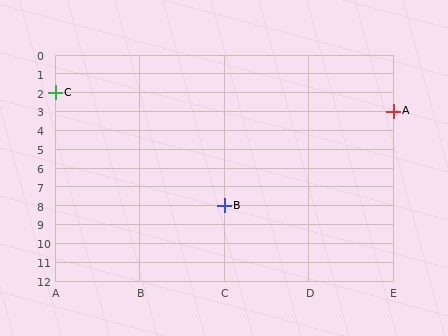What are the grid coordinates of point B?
Point B is at grid coordinates (C, 8).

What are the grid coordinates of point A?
Point A is at grid coordinates (E, 3).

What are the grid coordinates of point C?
Point C is at grid coordinates (A, 2).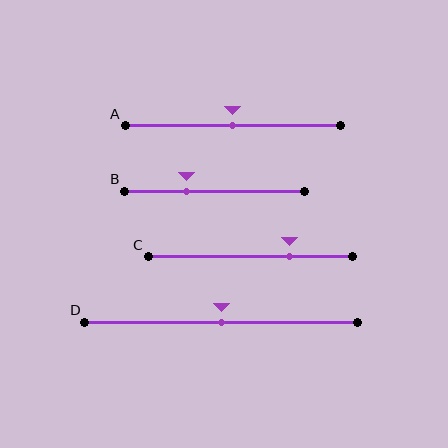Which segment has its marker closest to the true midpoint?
Segment A has its marker closest to the true midpoint.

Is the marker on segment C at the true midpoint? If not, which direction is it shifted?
No, the marker on segment C is shifted to the right by about 19% of the segment length.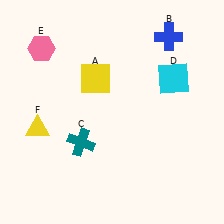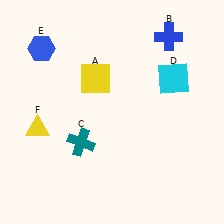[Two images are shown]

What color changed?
The hexagon (E) changed from pink in Image 1 to blue in Image 2.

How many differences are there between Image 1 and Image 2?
There is 1 difference between the two images.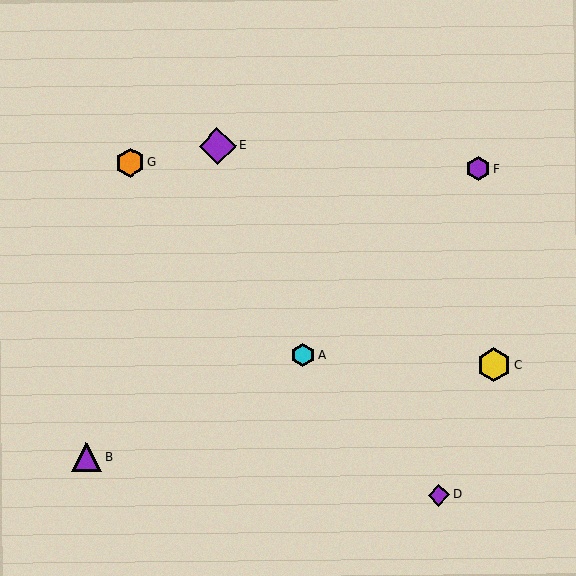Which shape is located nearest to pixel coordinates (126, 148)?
The orange hexagon (labeled G) at (130, 162) is nearest to that location.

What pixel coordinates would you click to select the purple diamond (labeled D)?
Click at (439, 495) to select the purple diamond D.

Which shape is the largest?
The purple diamond (labeled E) is the largest.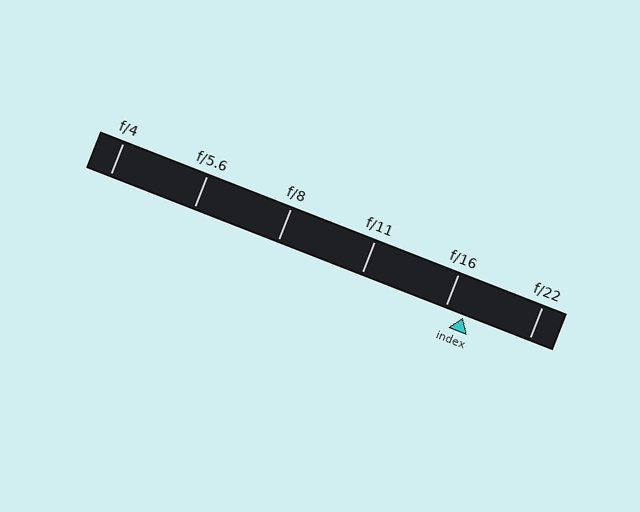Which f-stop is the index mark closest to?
The index mark is closest to f/16.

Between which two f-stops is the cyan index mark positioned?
The index mark is between f/16 and f/22.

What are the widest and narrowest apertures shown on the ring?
The widest aperture shown is f/4 and the narrowest is f/22.